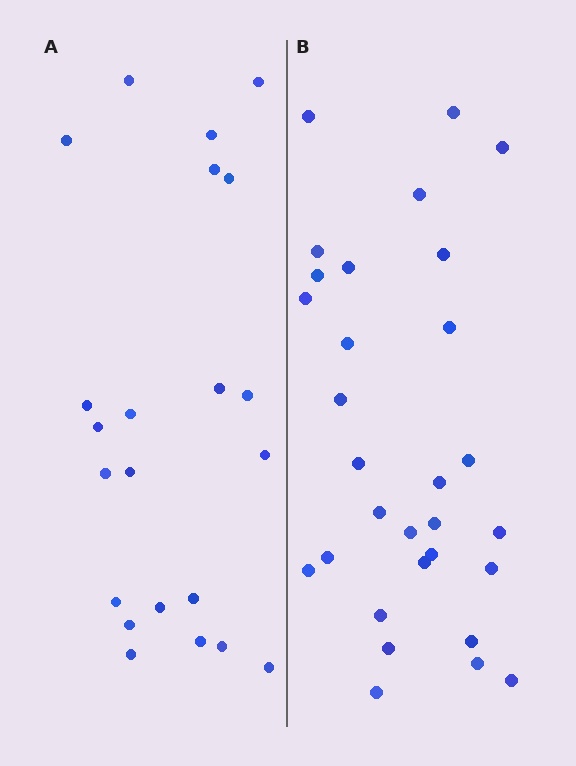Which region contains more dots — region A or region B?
Region B (the right region) has more dots.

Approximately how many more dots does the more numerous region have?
Region B has roughly 8 or so more dots than region A.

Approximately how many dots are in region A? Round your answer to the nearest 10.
About 20 dots. (The exact count is 22, which rounds to 20.)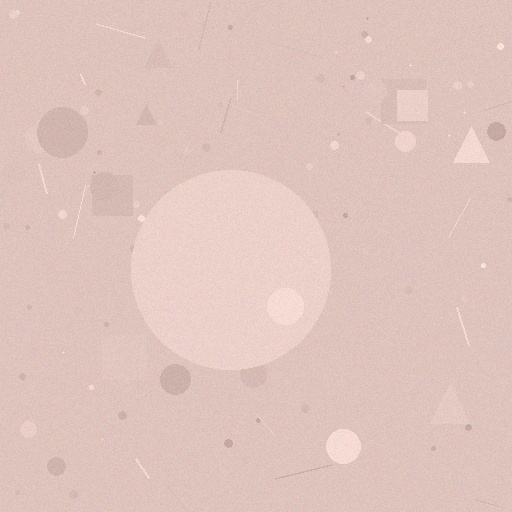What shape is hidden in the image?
A circle is hidden in the image.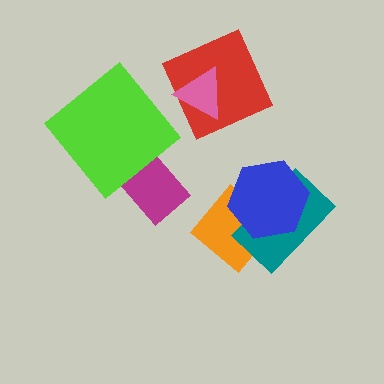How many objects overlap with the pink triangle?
1 object overlaps with the pink triangle.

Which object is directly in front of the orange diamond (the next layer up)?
The teal rectangle is directly in front of the orange diamond.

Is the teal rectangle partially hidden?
Yes, it is partially covered by another shape.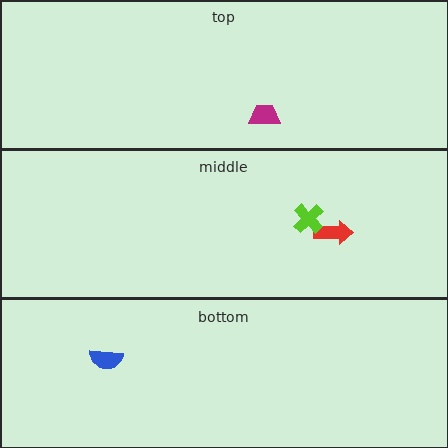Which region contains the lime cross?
The middle region.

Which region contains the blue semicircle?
The bottom region.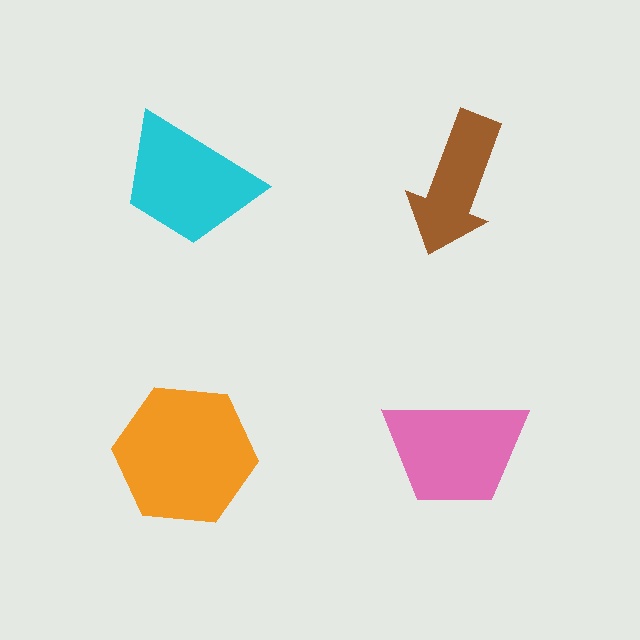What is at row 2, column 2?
A pink trapezoid.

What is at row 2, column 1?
An orange hexagon.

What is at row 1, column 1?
A cyan trapezoid.